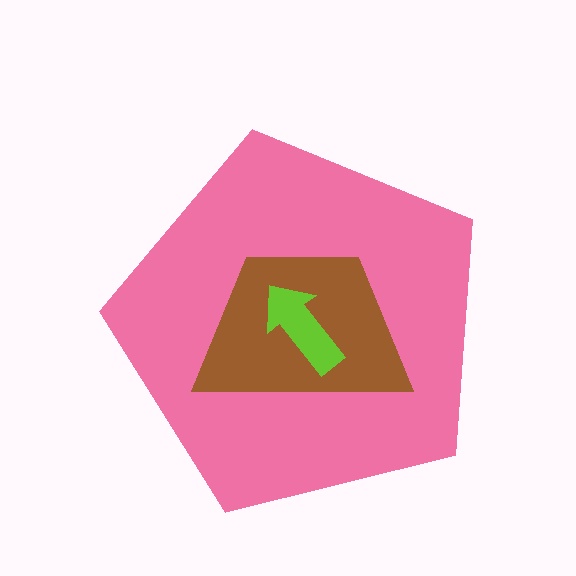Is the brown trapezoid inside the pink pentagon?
Yes.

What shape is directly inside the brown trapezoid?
The lime arrow.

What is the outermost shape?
The pink pentagon.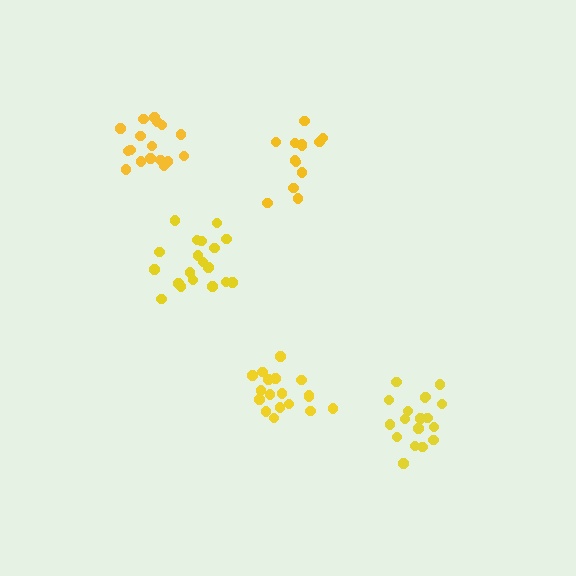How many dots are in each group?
Group 1: 18 dots, Group 2: 18 dots, Group 3: 17 dots, Group 4: 13 dots, Group 5: 19 dots (85 total).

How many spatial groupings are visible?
There are 5 spatial groupings.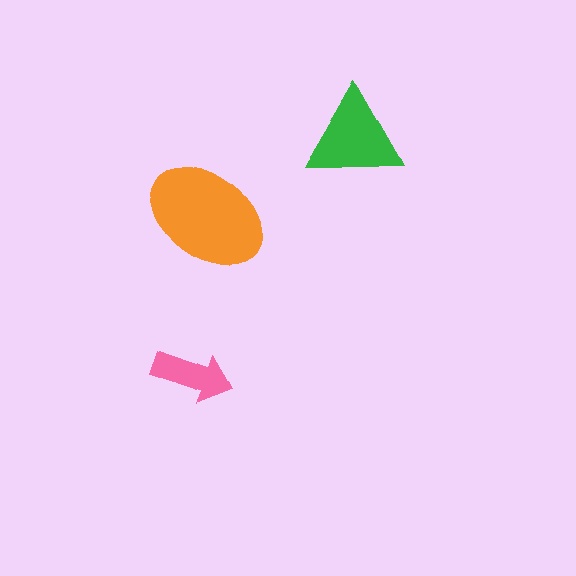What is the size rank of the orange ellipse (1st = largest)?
1st.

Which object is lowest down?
The pink arrow is bottommost.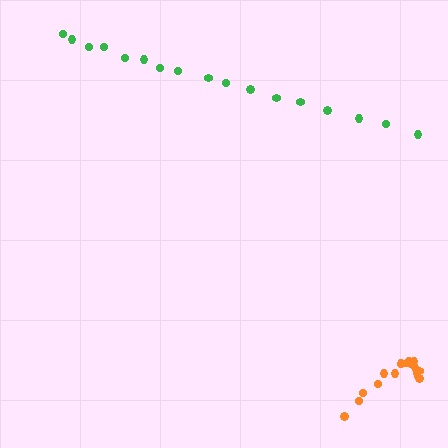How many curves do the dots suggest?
There are 2 distinct paths.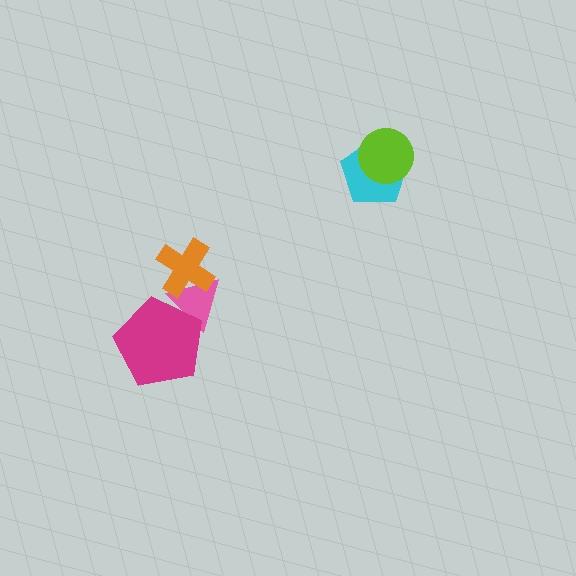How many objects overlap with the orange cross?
1 object overlaps with the orange cross.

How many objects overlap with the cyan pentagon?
1 object overlaps with the cyan pentagon.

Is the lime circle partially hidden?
No, no other shape covers it.